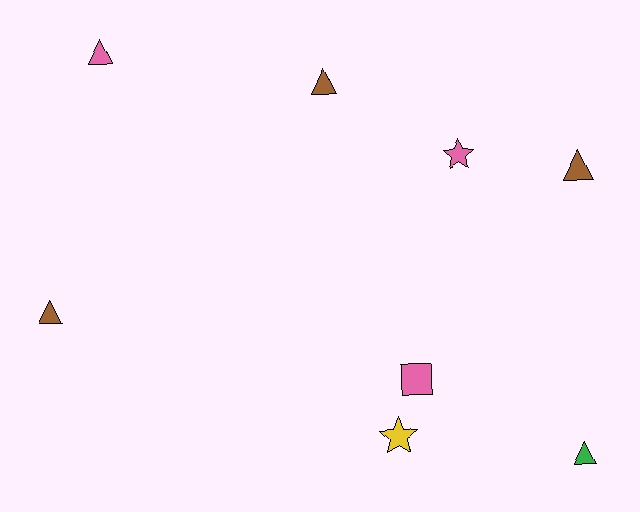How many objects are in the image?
There are 8 objects.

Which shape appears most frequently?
Triangle, with 5 objects.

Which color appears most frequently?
Brown, with 3 objects.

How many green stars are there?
There are no green stars.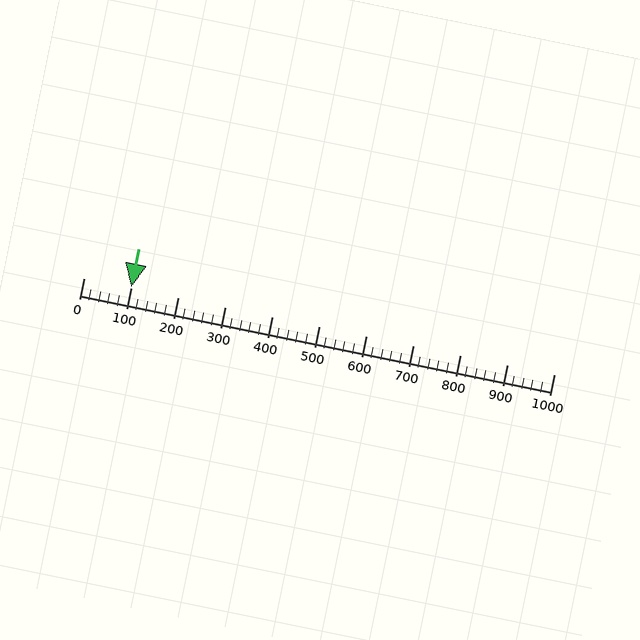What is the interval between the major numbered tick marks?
The major tick marks are spaced 100 units apart.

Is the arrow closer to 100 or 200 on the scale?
The arrow is closer to 100.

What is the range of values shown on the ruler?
The ruler shows values from 0 to 1000.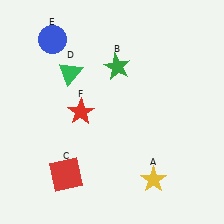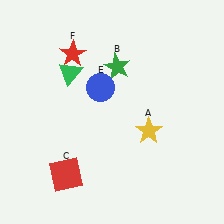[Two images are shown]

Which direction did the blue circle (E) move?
The blue circle (E) moved right.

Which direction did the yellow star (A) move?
The yellow star (A) moved up.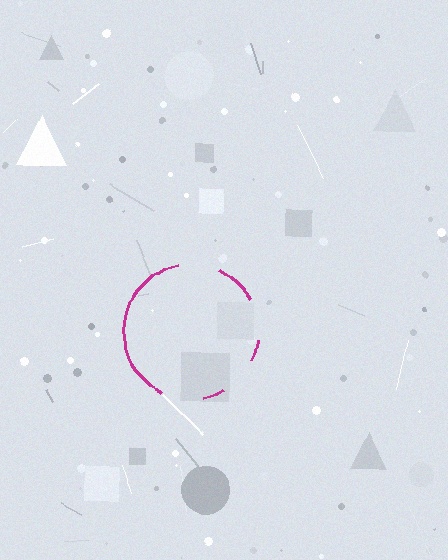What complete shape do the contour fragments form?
The contour fragments form a circle.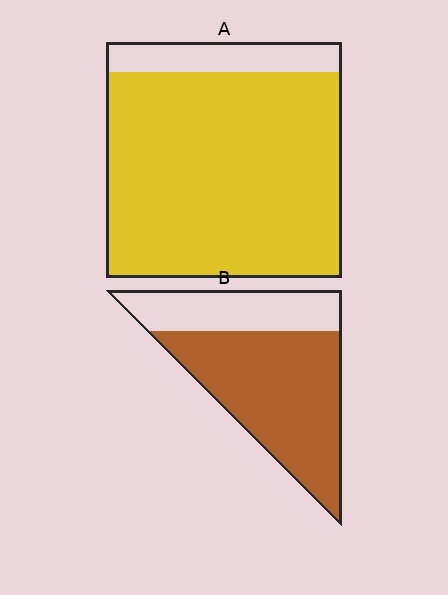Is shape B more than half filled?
Yes.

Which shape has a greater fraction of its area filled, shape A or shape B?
Shape A.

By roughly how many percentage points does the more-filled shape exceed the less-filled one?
By roughly 20 percentage points (A over B).